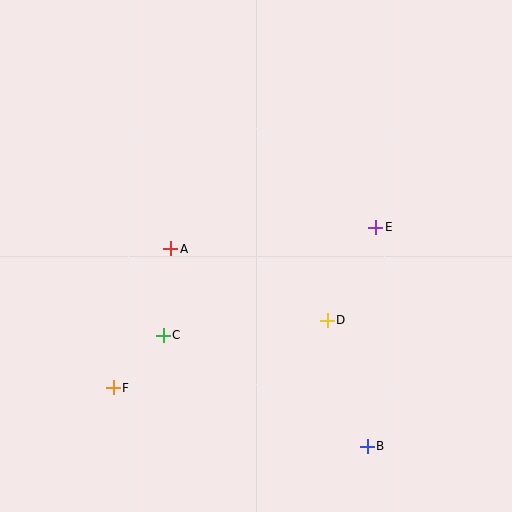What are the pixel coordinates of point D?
Point D is at (327, 320).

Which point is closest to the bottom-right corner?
Point B is closest to the bottom-right corner.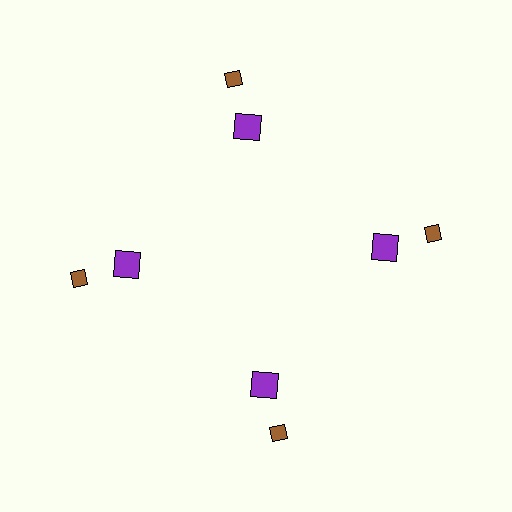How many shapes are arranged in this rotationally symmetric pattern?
There are 8 shapes, arranged in 4 groups of 2.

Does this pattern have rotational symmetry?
Yes, this pattern has 4-fold rotational symmetry. It looks the same after rotating 90 degrees around the center.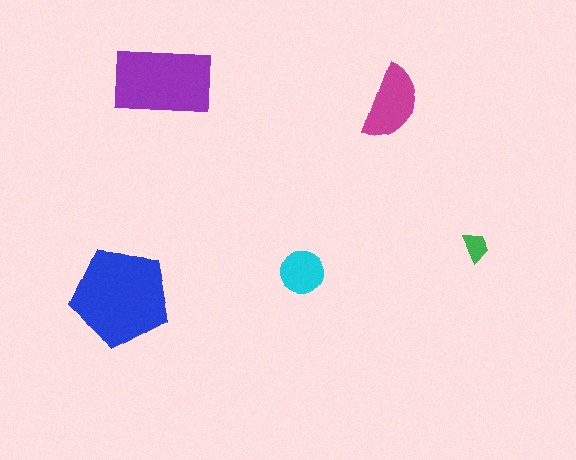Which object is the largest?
The blue pentagon.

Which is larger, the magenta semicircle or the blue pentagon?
The blue pentagon.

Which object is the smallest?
The green trapezoid.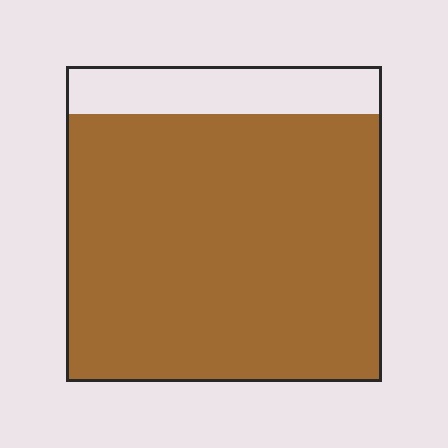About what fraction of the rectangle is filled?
About five sixths (5/6).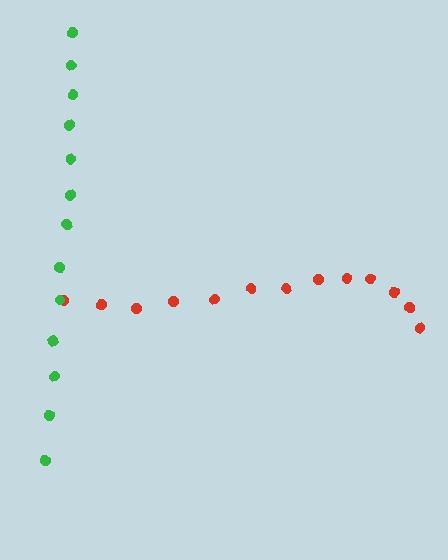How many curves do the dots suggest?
There are 2 distinct paths.